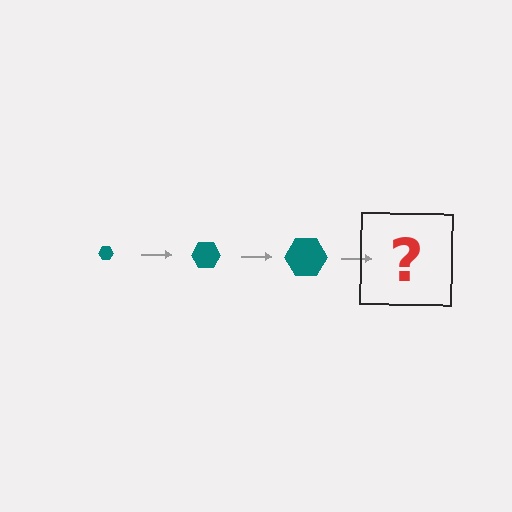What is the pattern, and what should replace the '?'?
The pattern is that the hexagon gets progressively larger each step. The '?' should be a teal hexagon, larger than the previous one.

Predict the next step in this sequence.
The next step is a teal hexagon, larger than the previous one.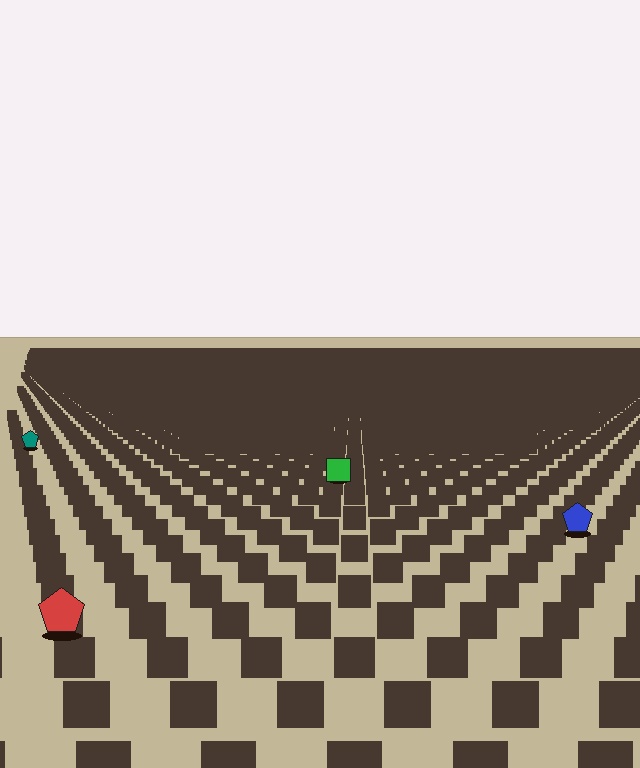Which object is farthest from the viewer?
The teal pentagon is farthest from the viewer. It appears smaller and the ground texture around it is denser.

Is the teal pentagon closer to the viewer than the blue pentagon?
No. The blue pentagon is closer — you can tell from the texture gradient: the ground texture is coarser near it.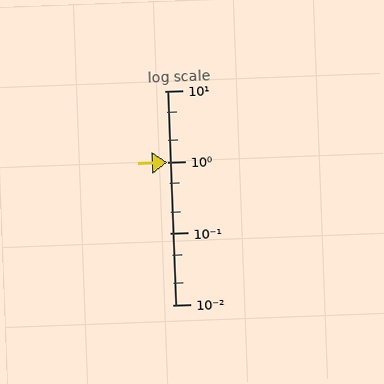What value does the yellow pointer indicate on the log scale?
The pointer indicates approximately 1.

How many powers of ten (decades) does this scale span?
The scale spans 3 decades, from 0.01 to 10.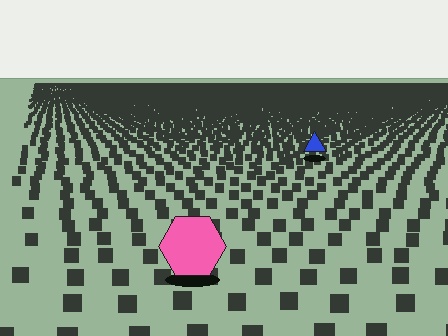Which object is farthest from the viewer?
The blue triangle is farthest from the viewer. It appears smaller and the ground texture around it is denser.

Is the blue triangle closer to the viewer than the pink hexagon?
No. The pink hexagon is closer — you can tell from the texture gradient: the ground texture is coarser near it.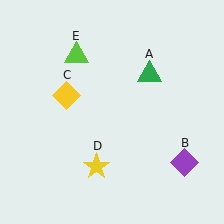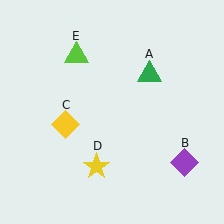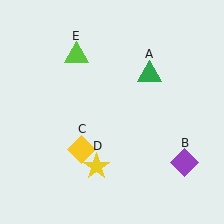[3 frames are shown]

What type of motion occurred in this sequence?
The yellow diamond (object C) rotated counterclockwise around the center of the scene.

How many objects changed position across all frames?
1 object changed position: yellow diamond (object C).